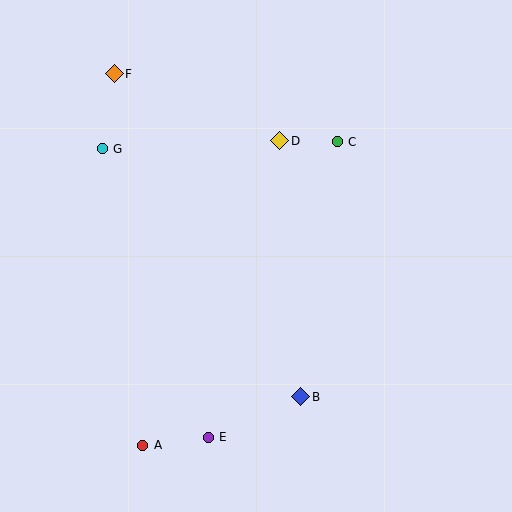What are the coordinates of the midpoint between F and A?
The midpoint between F and A is at (128, 260).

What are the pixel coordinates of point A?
Point A is at (143, 445).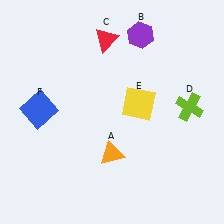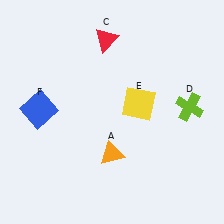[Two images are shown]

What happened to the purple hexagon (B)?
The purple hexagon (B) was removed in Image 2. It was in the top-right area of Image 1.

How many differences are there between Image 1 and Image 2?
There is 1 difference between the two images.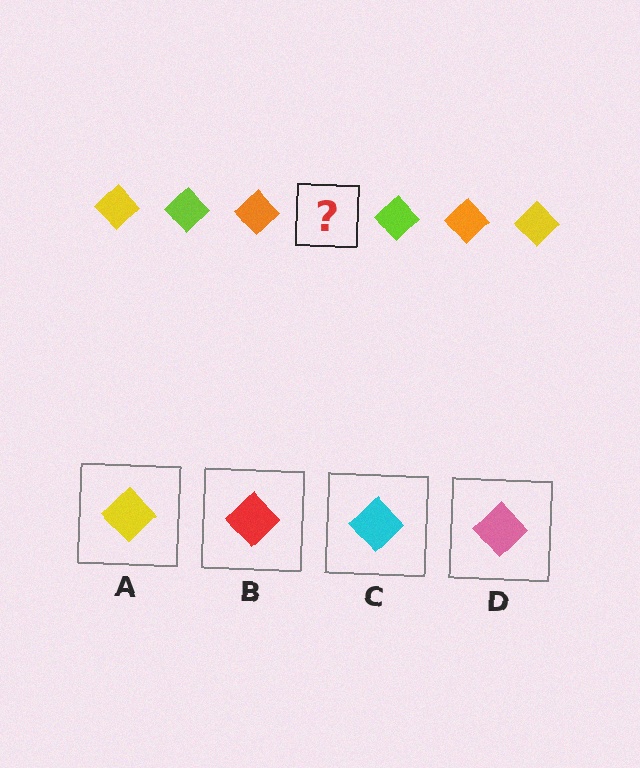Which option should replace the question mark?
Option A.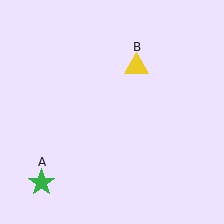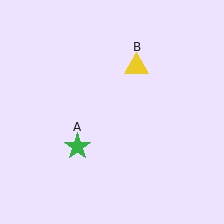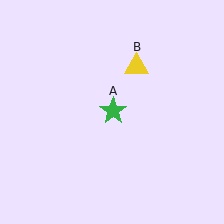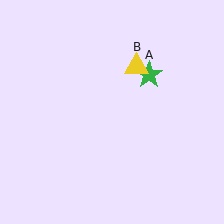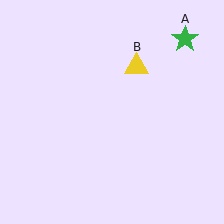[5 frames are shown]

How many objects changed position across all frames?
1 object changed position: green star (object A).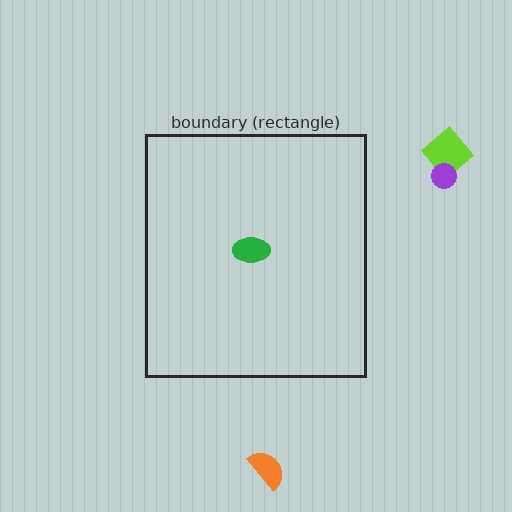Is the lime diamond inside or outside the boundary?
Outside.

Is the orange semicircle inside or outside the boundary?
Outside.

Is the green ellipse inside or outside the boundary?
Inside.